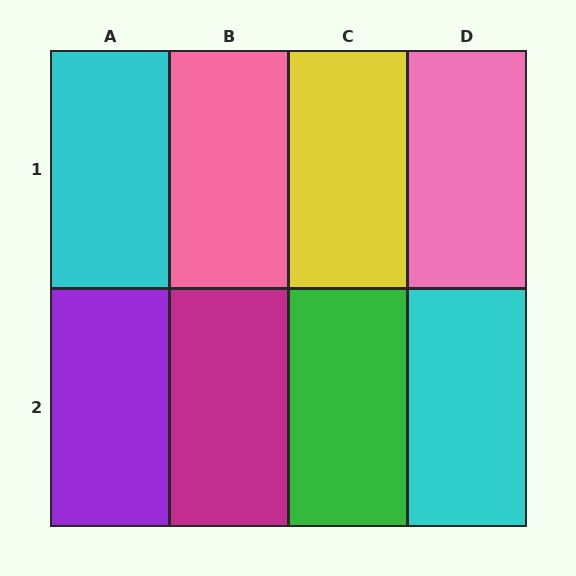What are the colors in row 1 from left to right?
Cyan, pink, yellow, pink.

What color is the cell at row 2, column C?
Green.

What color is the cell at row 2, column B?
Magenta.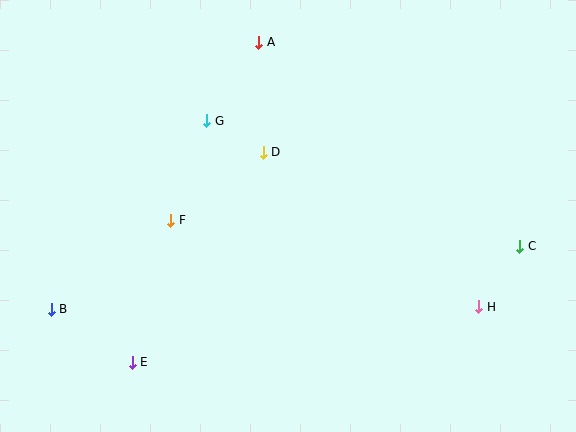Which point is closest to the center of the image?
Point D at (263, 152) is closest to the center.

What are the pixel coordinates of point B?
Point B is at (51, 309).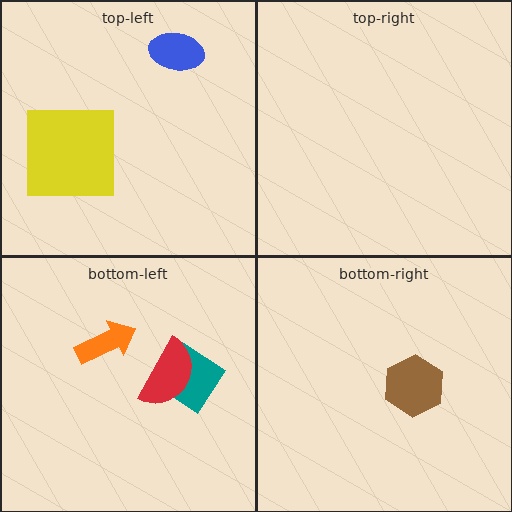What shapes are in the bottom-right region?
The brown hexagon.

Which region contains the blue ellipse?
The top-left region.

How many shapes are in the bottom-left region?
3.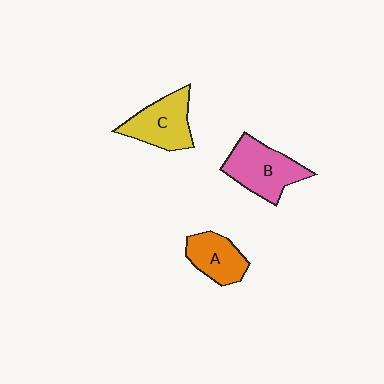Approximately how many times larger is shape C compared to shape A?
Approximately 1.3 times.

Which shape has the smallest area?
Shape A (orange).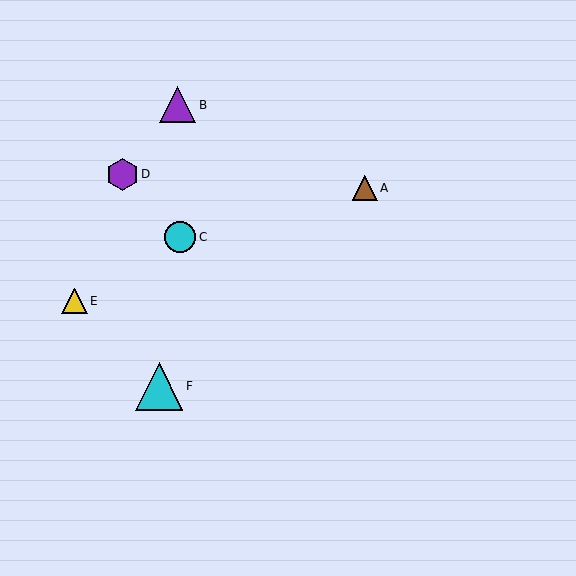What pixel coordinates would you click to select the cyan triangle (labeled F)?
Click at (159, 386) to select the cyan triangle F.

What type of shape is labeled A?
Shape A is a brown triangle.